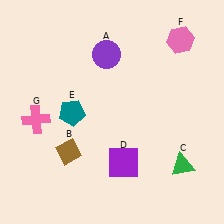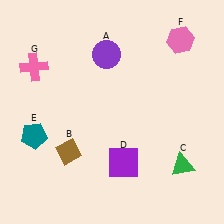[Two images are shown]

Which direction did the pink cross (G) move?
The pink cross (G) moved up.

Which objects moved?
The objects that moved are: the teal pentagon (E), the pink cross (G).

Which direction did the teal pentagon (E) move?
The teal pentagon (E) moved left.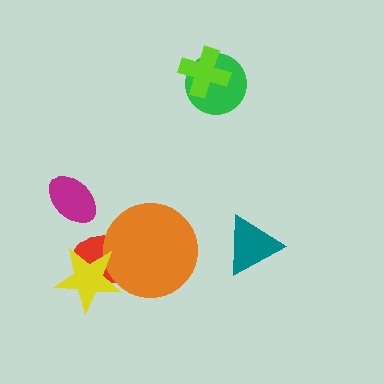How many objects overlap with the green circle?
1 object overlaps with the green circle.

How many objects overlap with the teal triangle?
0 objects overlap with the teal triangle.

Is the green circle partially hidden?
Yes, it is partially covered by another shape.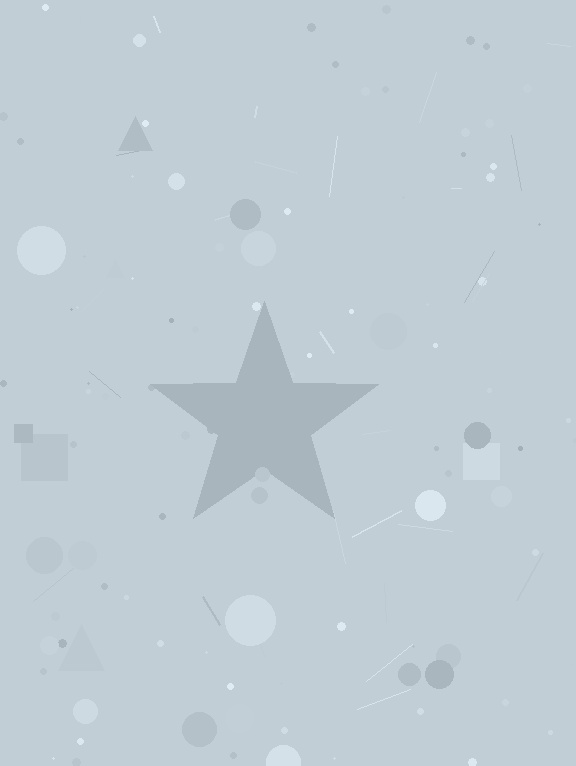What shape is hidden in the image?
A star is hidden in the image.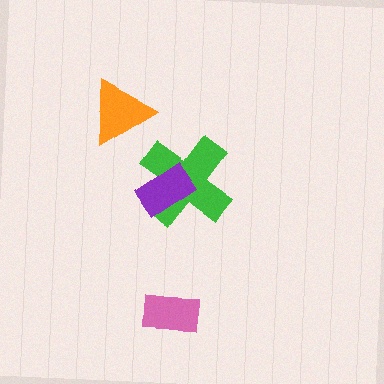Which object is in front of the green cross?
The purple rectangle is in front of the green cross.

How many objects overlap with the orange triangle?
0 objects overlap with the orange triangle.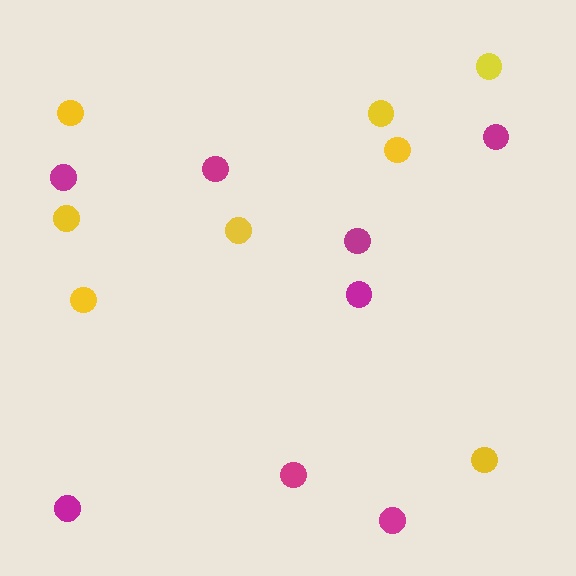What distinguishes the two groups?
There are 2 groups: one group of yellow circles (8) and one group of magenta circles (8).